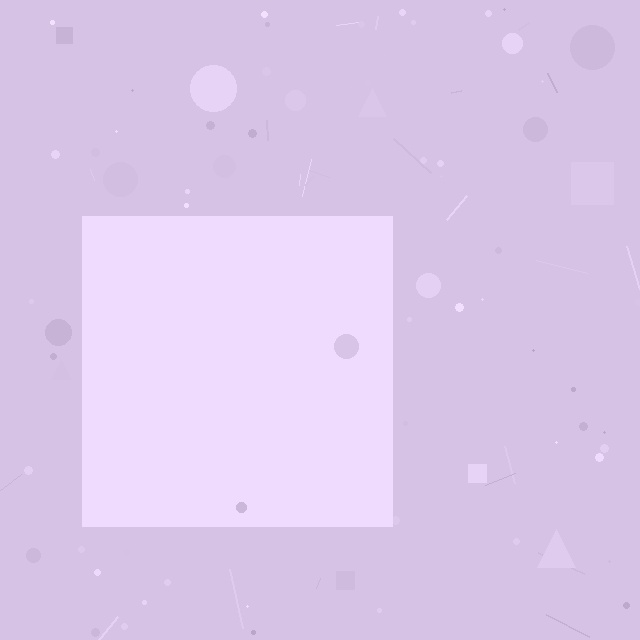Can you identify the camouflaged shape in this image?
The camouflaged shape is a square.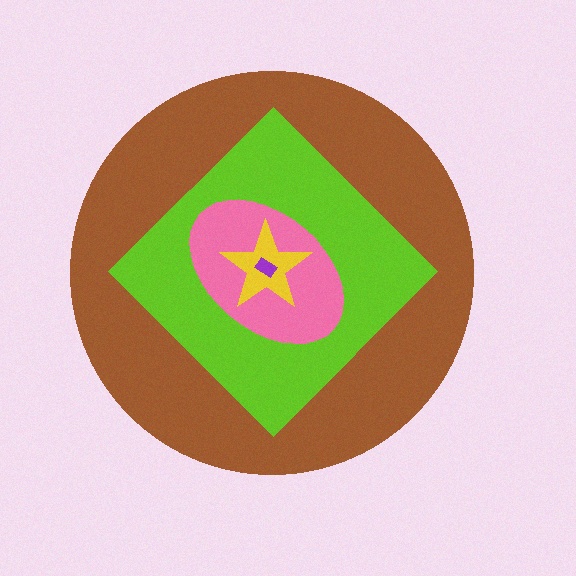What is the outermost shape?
The brown circle.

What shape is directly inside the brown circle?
The lime diamond.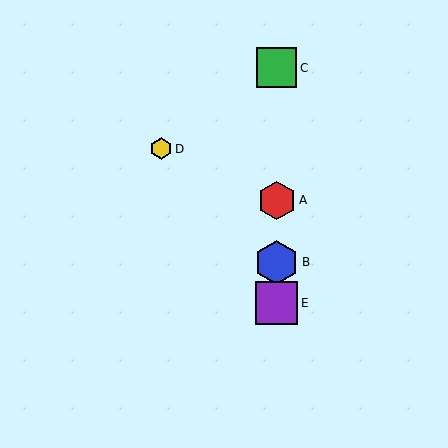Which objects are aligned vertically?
Objects A, B, C, E are aligned vertically.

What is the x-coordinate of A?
Object A is at x≈277.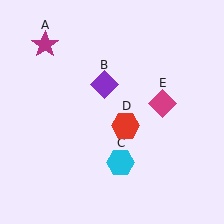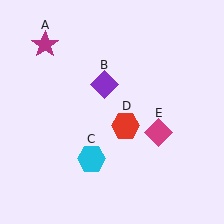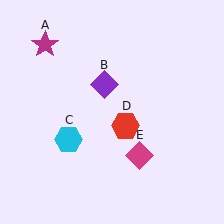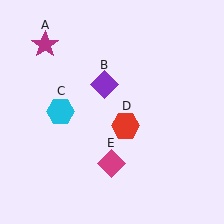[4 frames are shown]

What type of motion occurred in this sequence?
The cyan hexagon (object C), magenta diamond (object E) rotated clockwise around the center of the scene.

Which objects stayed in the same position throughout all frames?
Magenta star (object A) and purple diamond (object B) and red hexagon (object D) remained stationary.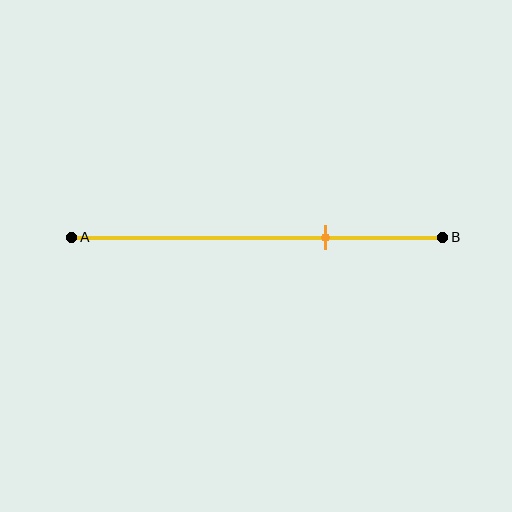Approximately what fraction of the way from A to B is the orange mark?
The orange mark is approximately 70% of the way from A to B.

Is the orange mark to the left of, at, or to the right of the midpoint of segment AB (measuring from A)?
The orange mark is to the right of the midpoint of segment AB.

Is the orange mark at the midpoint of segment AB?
No, the mark is at about 70% from A, not at the 50% midpoint.